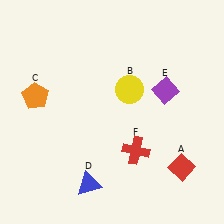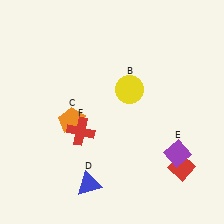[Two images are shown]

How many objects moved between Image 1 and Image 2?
3 objects moved between the two images.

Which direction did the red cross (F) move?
The red cross (F) moved left.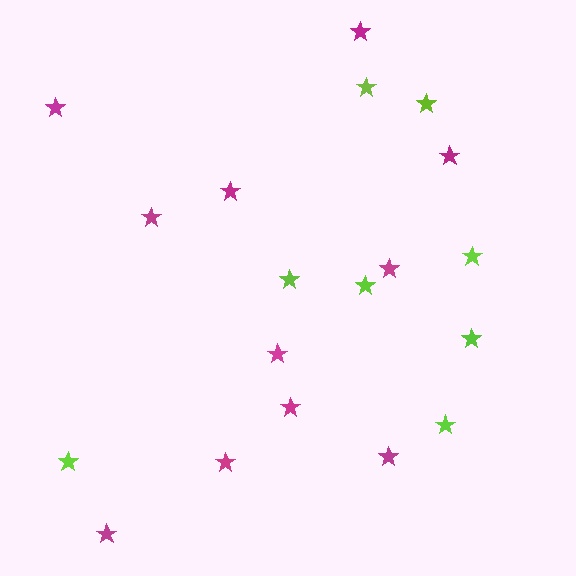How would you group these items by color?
There are 2 groups: one group of lime stars (8) and one group of magenta stars (11).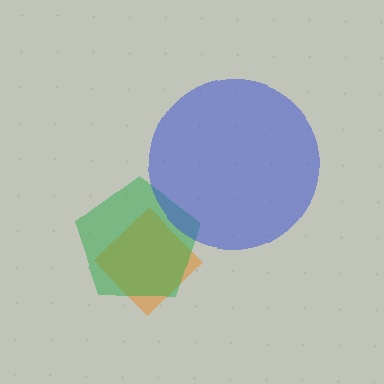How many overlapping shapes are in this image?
There are 3 overlapping shapes in the image.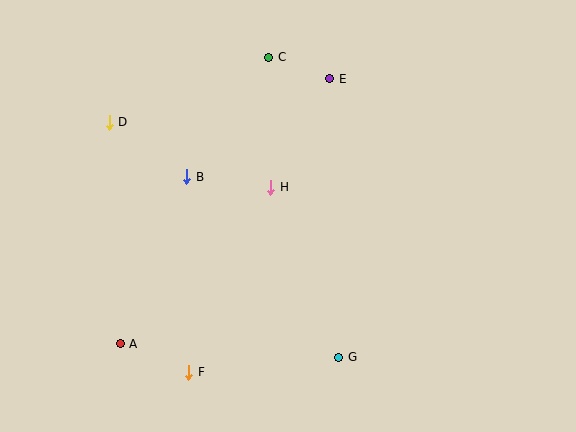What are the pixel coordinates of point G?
Point G is at (339, 357).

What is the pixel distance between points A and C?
The distance between A and C is 323 pixels.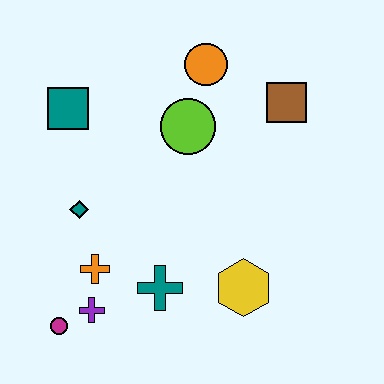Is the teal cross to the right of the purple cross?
Yes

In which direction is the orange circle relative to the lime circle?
The orange circle is above the lime circle.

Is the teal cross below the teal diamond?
Yes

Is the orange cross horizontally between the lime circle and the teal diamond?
Yes